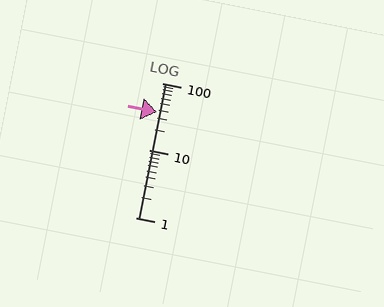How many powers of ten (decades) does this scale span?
The scale spans 2 decades, from 1 to 100.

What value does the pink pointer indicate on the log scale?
The pointer indicates approximately 37.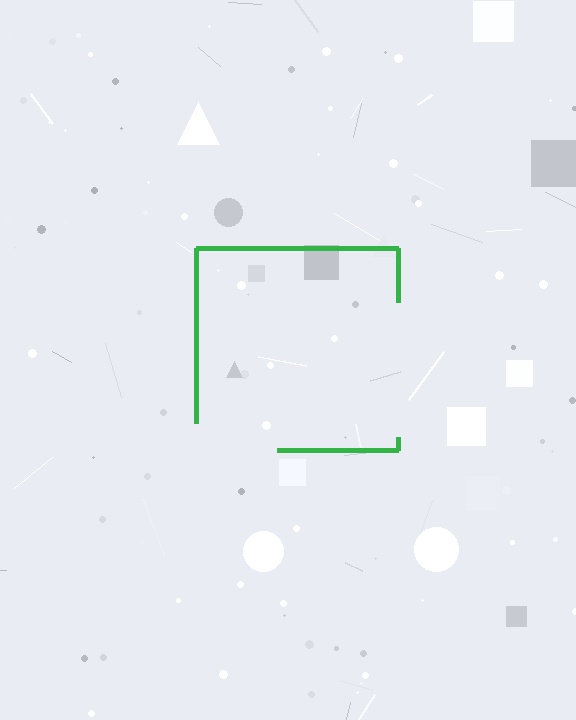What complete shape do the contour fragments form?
The contour fragments form a square.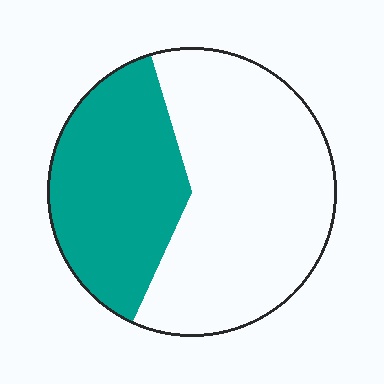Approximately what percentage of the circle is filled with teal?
Approximately 40%.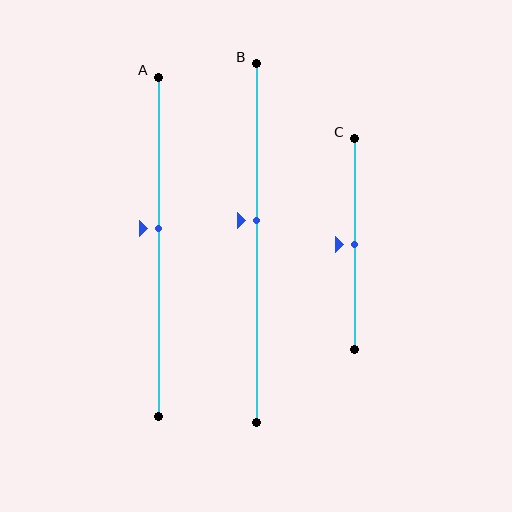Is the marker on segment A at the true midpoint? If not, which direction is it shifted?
No, the marker on segment A is shifted upward by about 5% of the segment length.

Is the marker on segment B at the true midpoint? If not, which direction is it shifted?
No, the marker on segment B is shifted upward by about 6% of the segment length.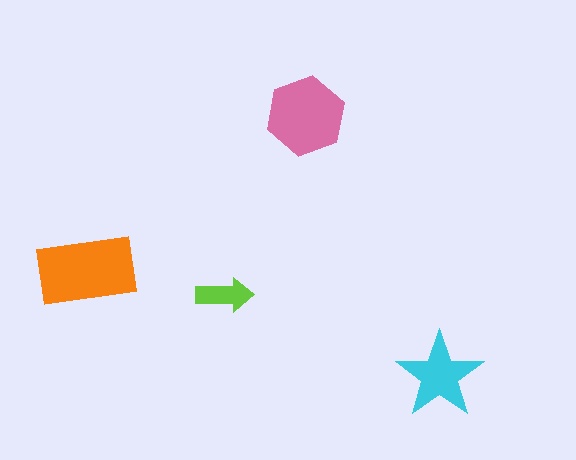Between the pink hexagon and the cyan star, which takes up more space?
The pink hexagon.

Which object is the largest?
The orange rectangle.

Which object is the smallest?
The lime arrow.